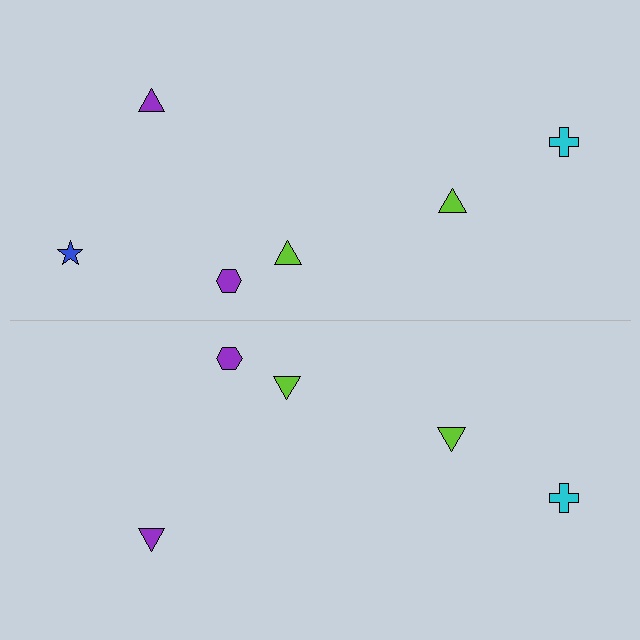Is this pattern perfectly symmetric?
No, the pattern is not perfectly symmetric. A blue star is missing from the bottom side.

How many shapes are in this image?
There are 11 shapes in this image.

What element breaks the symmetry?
A blue star is missing from the bottom side.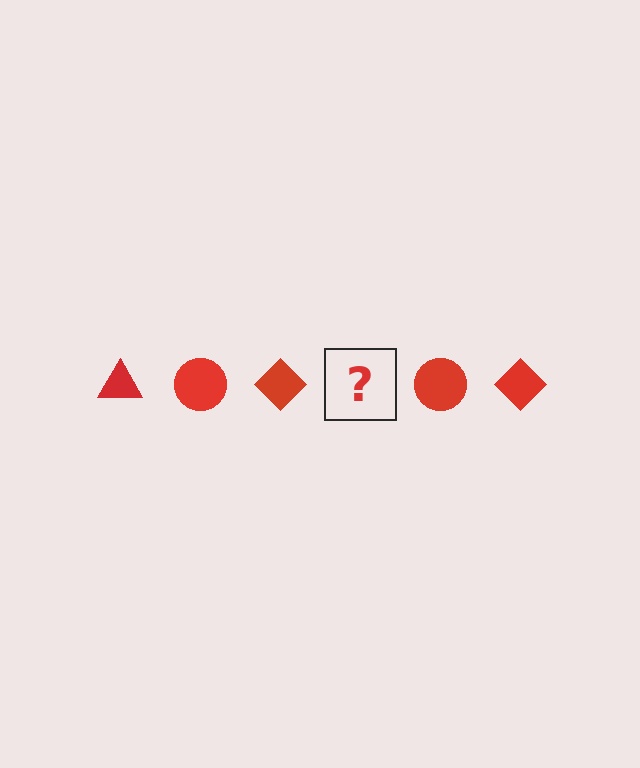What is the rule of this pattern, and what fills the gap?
The rule is that the pattern cycles through triangle, circle, diamond shapes in red. The gap should be filled with a red triangle.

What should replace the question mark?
The question mark should be replaced with a red triangle.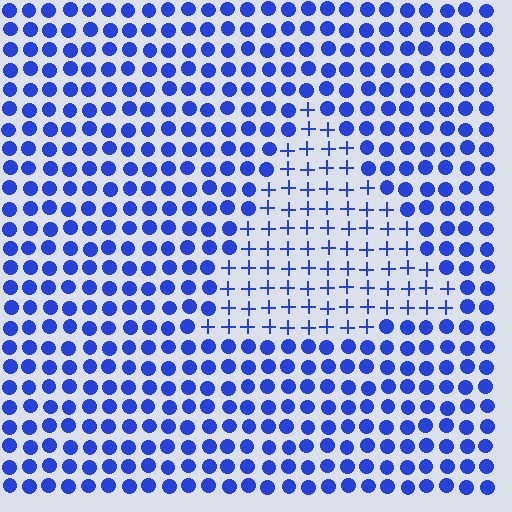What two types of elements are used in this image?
The image uses plus signs inside the triangle region and circles outside it.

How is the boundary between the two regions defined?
The boundary is defined by a change in element shape: plus signs inside vs. circles outside. All elements share the same color and spacing.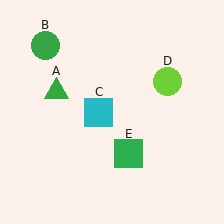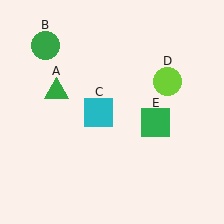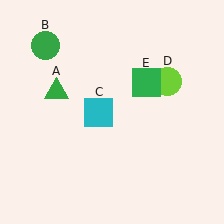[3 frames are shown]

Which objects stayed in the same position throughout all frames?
Green triangle (object A) and green circle (object B) and cyan square (object C) and lime circle (object D) remained stationary.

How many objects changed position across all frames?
1 object changed position: green square (object E).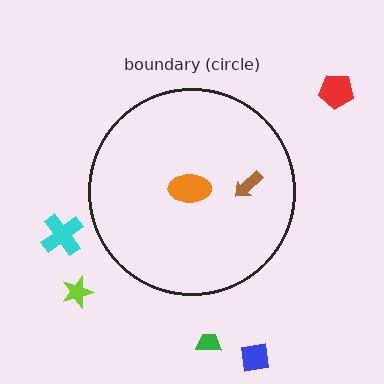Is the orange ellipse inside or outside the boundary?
Inside.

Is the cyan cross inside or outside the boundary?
Outside.